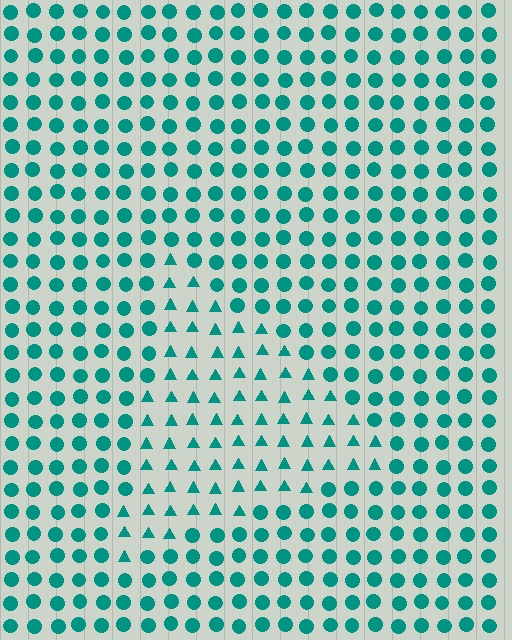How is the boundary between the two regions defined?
The boundary is defined by a change in element shape: triangles inside vs. circles outside. All elements share the same color and spacing.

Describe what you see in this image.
The image is filled with small teal elements arranged in a uniform grid. A triangle-shaped region contains triangles, while the surrounding area contains circles. The boundary is defined purely by the change in element shape.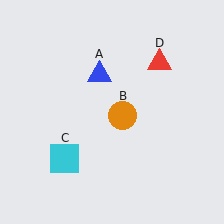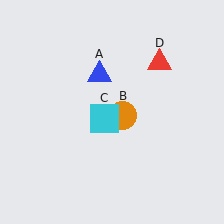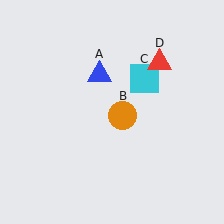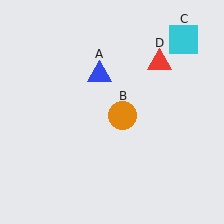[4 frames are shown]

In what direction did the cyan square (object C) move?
The cyan square (object C) moved up and to the right.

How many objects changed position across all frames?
1 object changed position: cyan square (object C).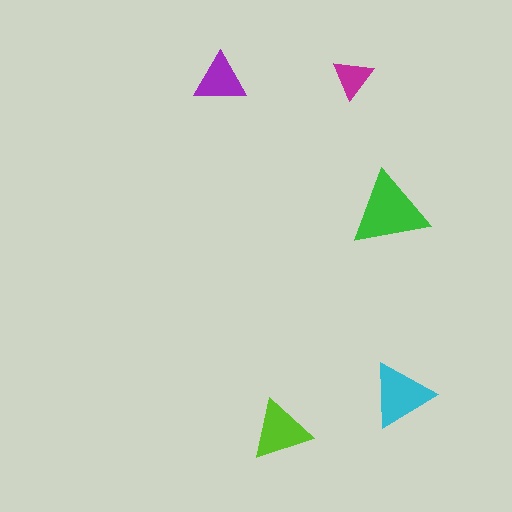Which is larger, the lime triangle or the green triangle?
The green one.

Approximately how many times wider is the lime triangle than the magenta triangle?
About 1.5 times wider.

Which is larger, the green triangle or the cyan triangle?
The green one.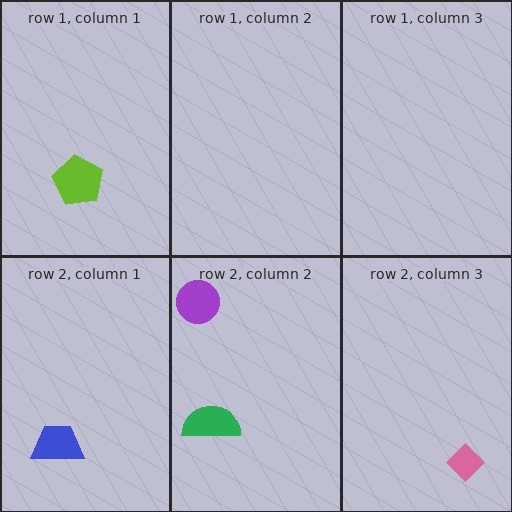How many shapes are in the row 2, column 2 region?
2.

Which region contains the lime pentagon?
The row 1, column 1 region.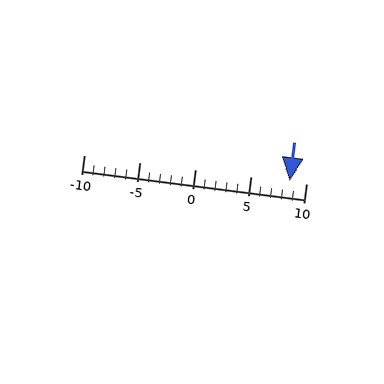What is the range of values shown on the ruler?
The ruler shows values from -10 to 10.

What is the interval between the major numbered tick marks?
The major tick marks are spaced 5 units apart.